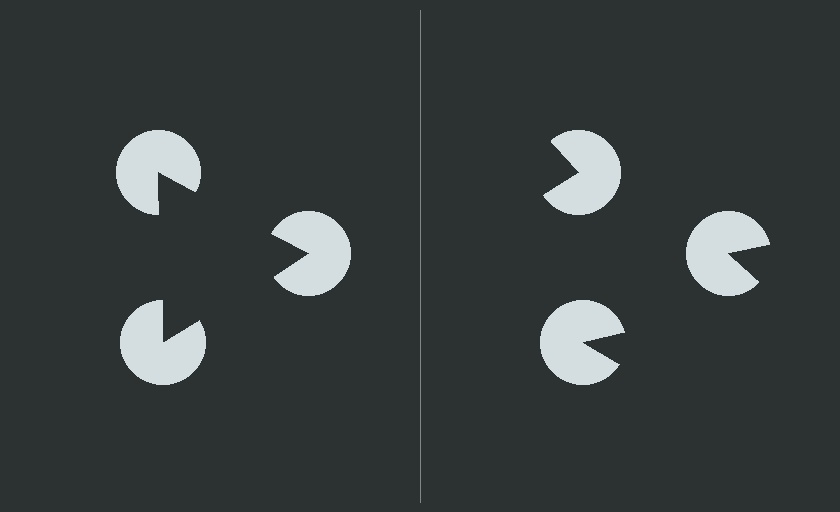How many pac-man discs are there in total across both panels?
6 — 3 on each side.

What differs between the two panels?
The pac-man discs are positioned identically on both sides; only the wedge orientations differ. On the left they align to a triangle; on the right they are misaligned.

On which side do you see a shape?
An illusory triangle appears on the left side. On the right side the wedge cuts are rotated, so no coherent shape forms.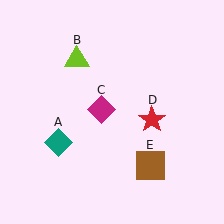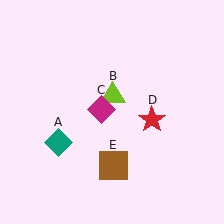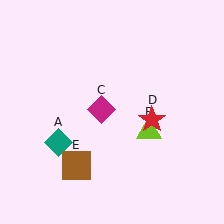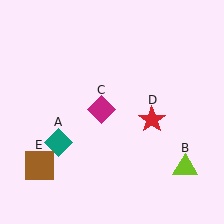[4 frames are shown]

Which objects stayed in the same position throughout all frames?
Teal diamond (object A) and magenta diamond (object C) and red star (object D) remained stationary.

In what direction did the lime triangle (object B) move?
The lime triangle (object B) moved down and to the right.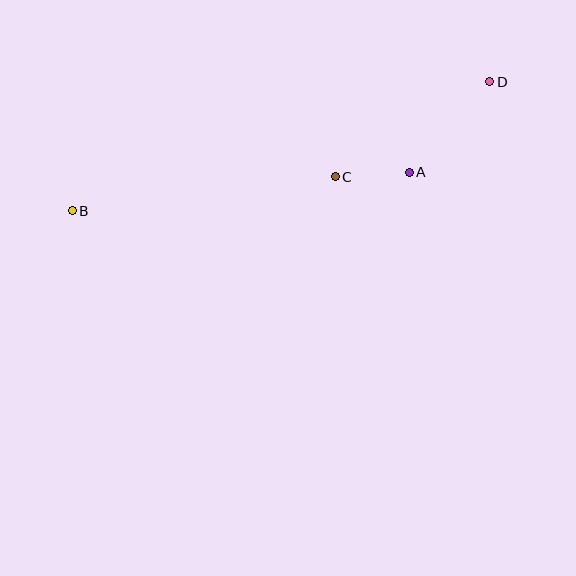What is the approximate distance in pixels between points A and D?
The distance between A and D is approximately 121 pixels.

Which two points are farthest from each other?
Points B and D are farthest from each other.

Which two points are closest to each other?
Points A and C are closest to each other.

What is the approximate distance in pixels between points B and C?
The distance between B and C is approximately 265 pixels.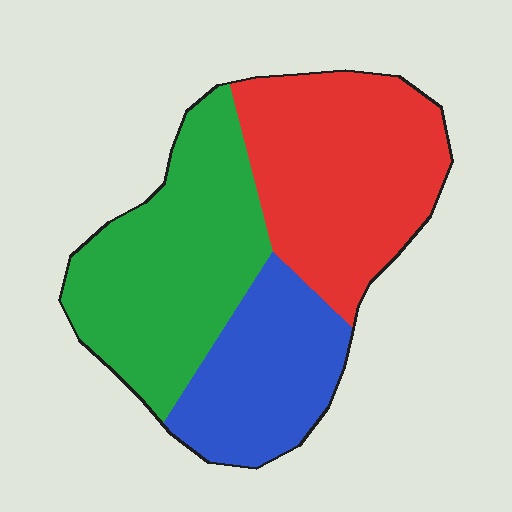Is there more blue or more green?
Green.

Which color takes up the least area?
Blue, at roughly 25%.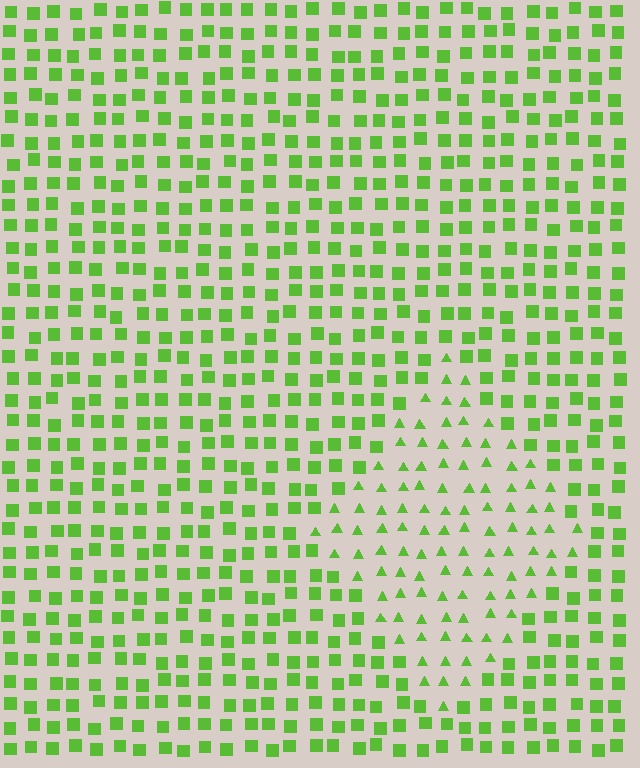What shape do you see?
I see a diamond.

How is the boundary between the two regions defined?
The boundary is defined by a change in element shape: triangles inside vs. squares outside. All elements share the same color and spacing.